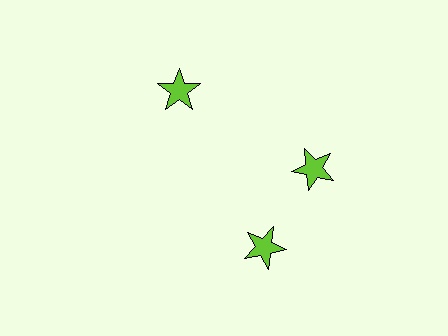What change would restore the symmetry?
The symmetry would be restored by rotating it back into even spacing with its neighbors so that all 3 stars sit at equal angles and equal distance from the center.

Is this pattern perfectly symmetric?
No. The 3 lime stars are arranged in a ring, but one element near the 7 o'clock position is rotated out of alignment along the ring, breaking the 3-fold rotational symmetry.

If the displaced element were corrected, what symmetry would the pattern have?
It would have 3-fold rotational symmetry — the pattern would map onto itself every 120 degrees.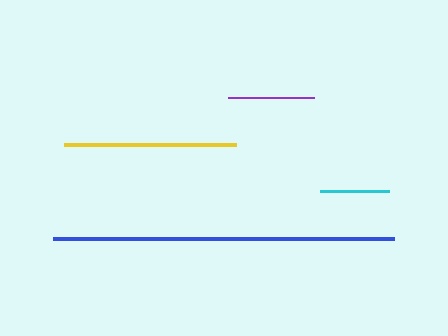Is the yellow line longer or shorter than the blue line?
The blue line is longer than the yellow line.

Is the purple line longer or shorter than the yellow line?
The yellow line is longer than the purple line.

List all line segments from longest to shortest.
From longest to shortest: blue, yellow, purple, cyan.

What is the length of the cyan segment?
The cyan segment is approximately 69 pixels long.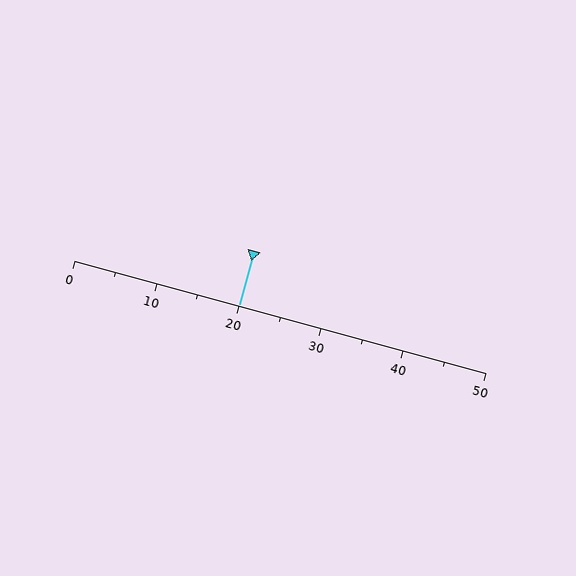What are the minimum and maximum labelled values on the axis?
The axis runs from 0 to 50.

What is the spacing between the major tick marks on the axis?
The major ticks are spaced 10 apart.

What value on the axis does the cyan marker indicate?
The marker indicates approximately 20.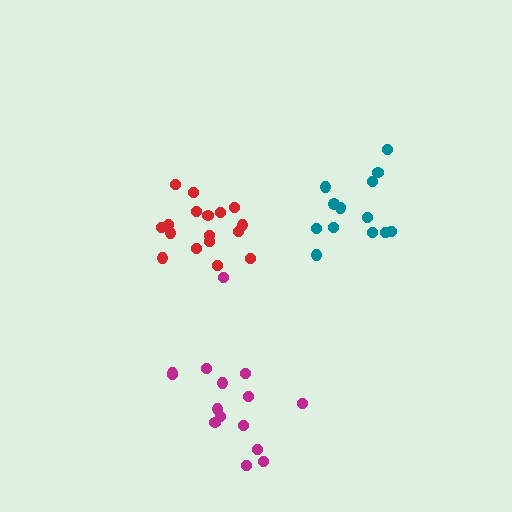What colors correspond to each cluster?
The clusters are colored: teal, red, magenta.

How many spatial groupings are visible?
There are 3 spatial groupings.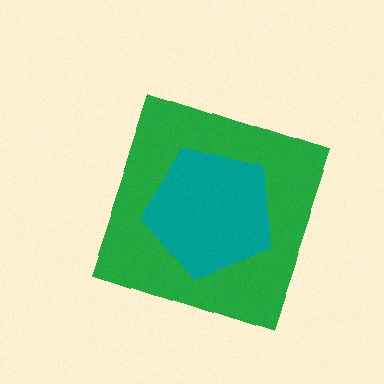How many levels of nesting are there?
2.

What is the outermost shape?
The green diamond.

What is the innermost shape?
The teal pentagon.